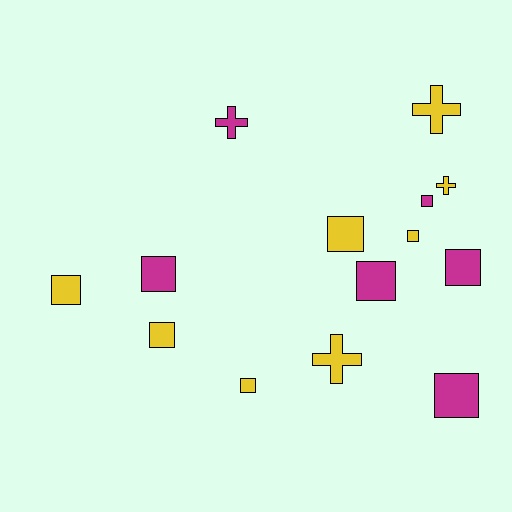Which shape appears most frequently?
Square, with 10 objects.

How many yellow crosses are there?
There are 3 yellow crosses.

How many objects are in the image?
There are 14 objects.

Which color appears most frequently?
Yellow, with 8 objects.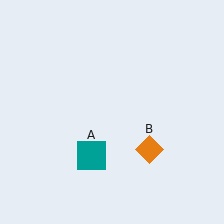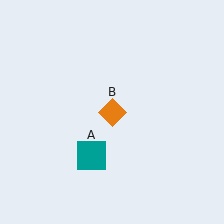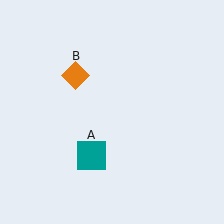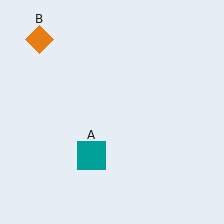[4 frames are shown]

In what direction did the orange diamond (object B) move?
The orange diamond (object B) moved up and to the left.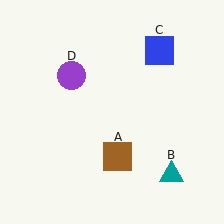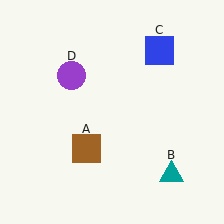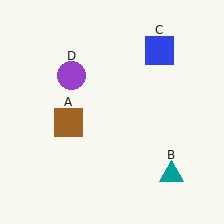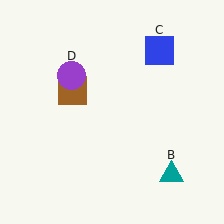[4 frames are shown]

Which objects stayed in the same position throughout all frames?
Teal triangle (object B) and blue square (object C) and purple circle (object D) remained stationary.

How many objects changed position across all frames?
1 object changed position: brown square (object A).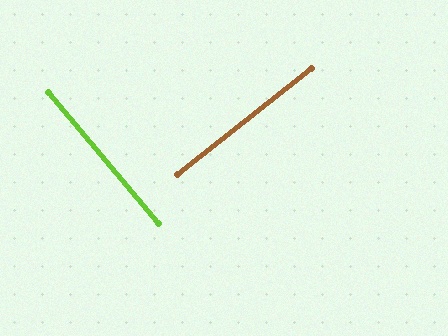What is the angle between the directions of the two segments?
Approximately 88 degrees.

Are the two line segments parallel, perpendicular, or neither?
Perpendicular — they meet at approximately 88°.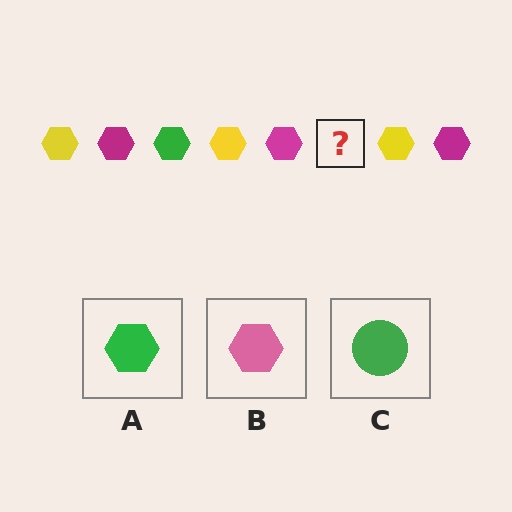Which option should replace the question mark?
Option A.